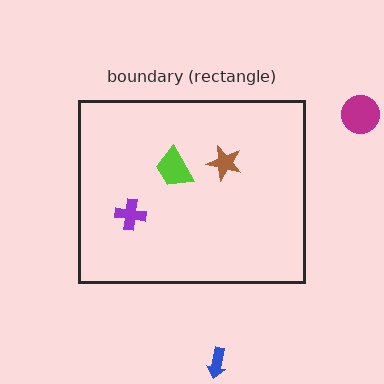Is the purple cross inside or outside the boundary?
Inside.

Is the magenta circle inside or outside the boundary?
Outside.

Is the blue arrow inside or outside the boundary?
Outside.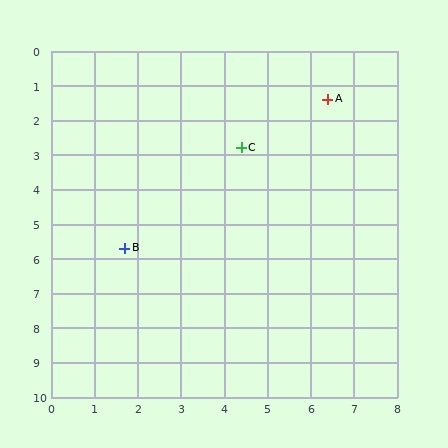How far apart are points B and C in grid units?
Points B and C are about 4.0 grid units apart.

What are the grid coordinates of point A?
Point A is at approximately (6.4, 1.4).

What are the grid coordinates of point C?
Point C is at approximately (4.4, 2.8).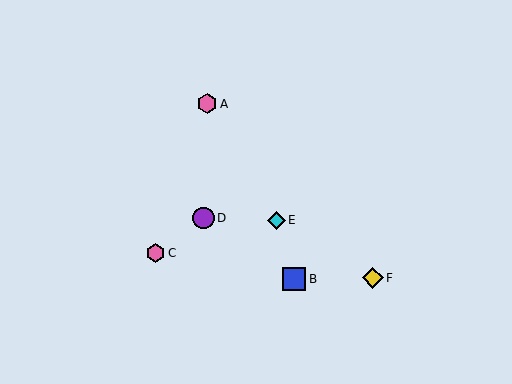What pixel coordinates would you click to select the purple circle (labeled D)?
Click at (204, 218) to select the purple circle D.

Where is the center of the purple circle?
The center of the purple circle is at (204, 218).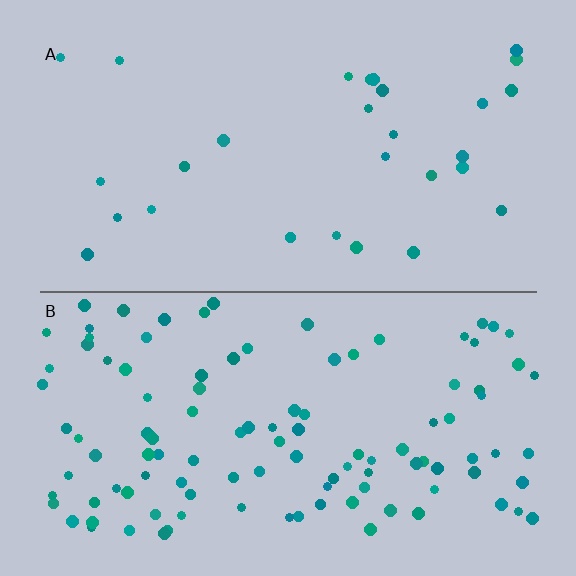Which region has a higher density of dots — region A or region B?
B (the bottom).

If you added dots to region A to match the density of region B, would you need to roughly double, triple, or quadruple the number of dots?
Approximately quadruple.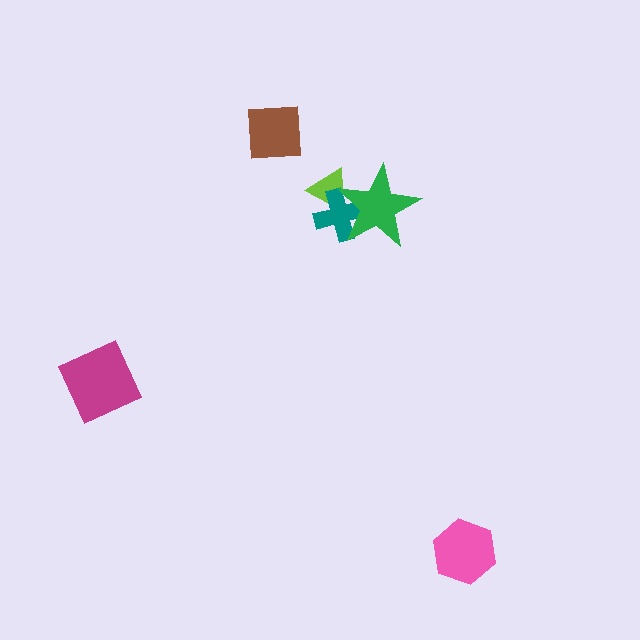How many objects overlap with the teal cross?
2 objects overlap with the teal cross.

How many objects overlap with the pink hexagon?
0 objects overlap with the pink hexagon.